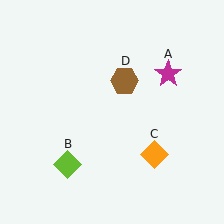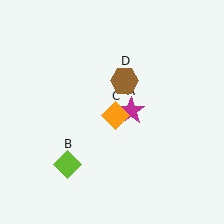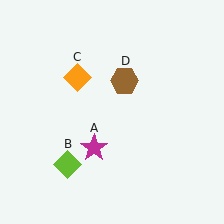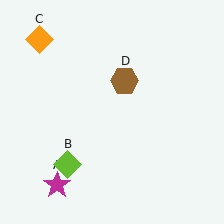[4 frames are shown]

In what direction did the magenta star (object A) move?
The magenta star (object A) moved down and to the left.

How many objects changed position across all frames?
2 objects changed position: magenta star (object A), orange diamond (object C).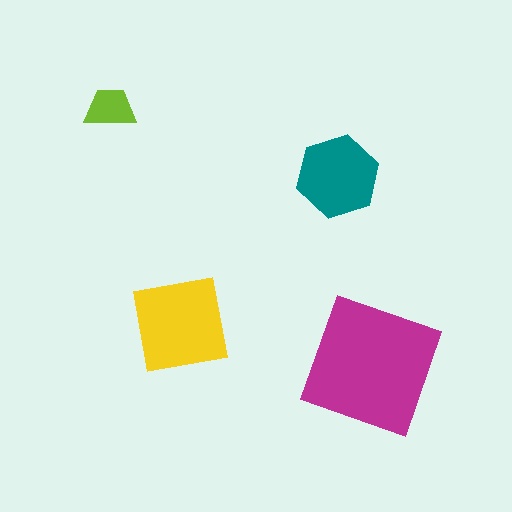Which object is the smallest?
The lime trapezoid.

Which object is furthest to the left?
The lime trapezoid is leftmost.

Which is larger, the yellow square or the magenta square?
The magenta square.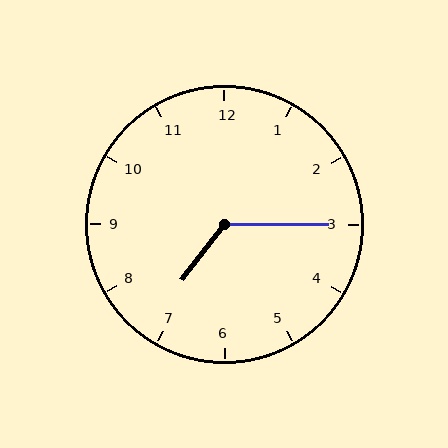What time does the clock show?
7:15.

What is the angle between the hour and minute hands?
Approximately 128 degrees.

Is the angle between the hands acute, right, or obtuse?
It is obtuse.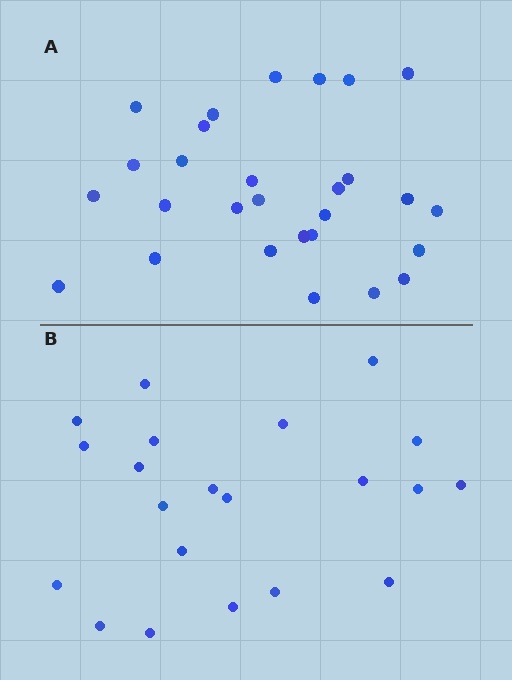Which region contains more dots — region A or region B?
Region A (the top region) has more dots.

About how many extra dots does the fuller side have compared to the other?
Region A has roughly 8 or so more dots than region B.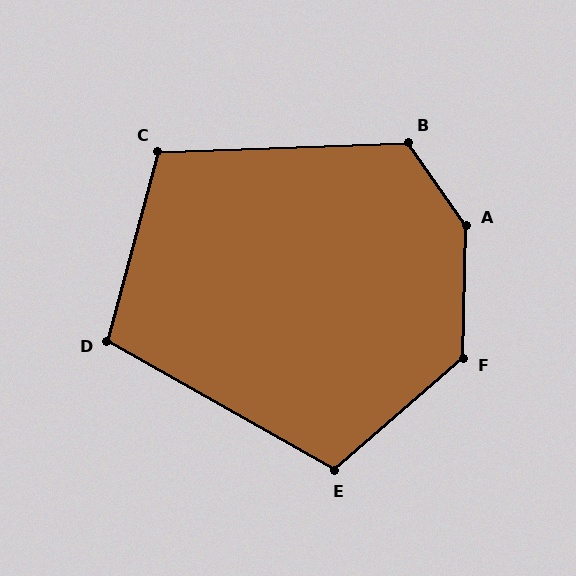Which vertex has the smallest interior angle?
D, at approximately 105 degrees.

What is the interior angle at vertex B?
Approximately 123 degrees (obtuse).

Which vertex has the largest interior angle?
A, at approximately 144 degrees.